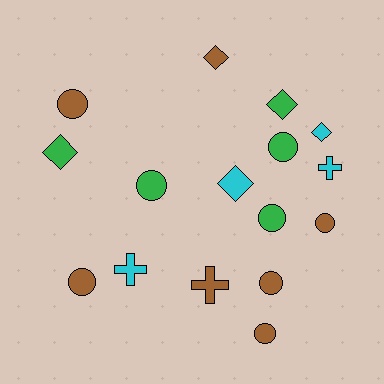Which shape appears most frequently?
Circle, with 8 objects.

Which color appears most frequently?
Brown, with 7 objects.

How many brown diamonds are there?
There is 1 brown diamond.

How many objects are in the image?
There are 16 objects.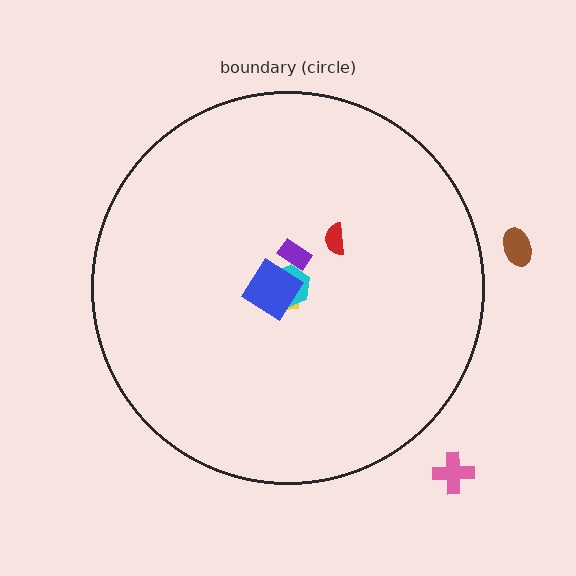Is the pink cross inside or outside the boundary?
Outside.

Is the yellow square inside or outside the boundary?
Inside.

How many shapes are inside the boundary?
5 inside, 2 outside.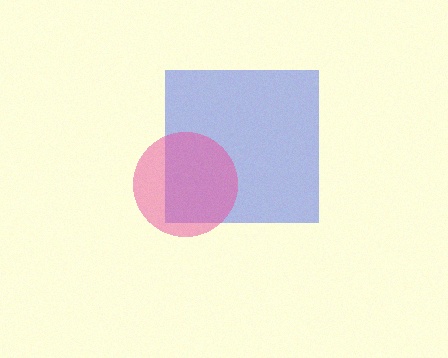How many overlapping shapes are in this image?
There are 2 overlapping shapes in the image.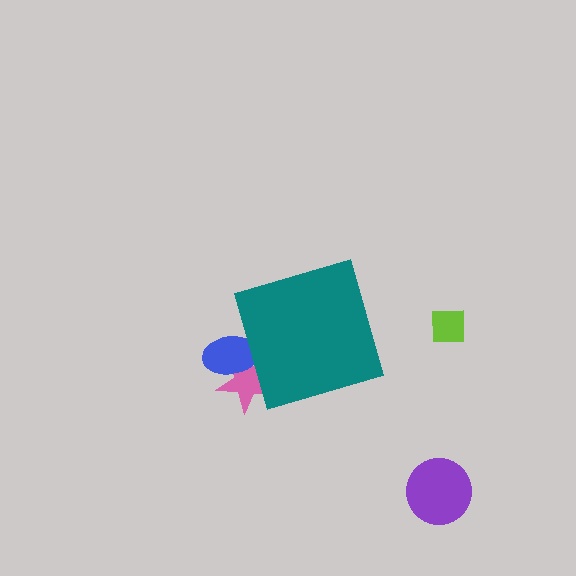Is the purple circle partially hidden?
No, the purple circle is fully visible.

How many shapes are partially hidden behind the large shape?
2 shapes are partially hidden.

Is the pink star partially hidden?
Yes, the pink star is partially hidden behind the teal diamond.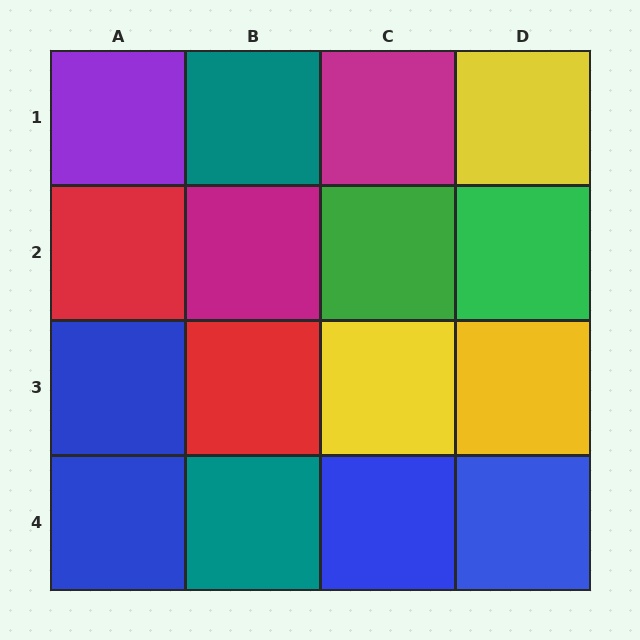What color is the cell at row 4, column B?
Teal.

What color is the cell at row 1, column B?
Teal.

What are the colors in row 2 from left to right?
Red, magenta, green, green.